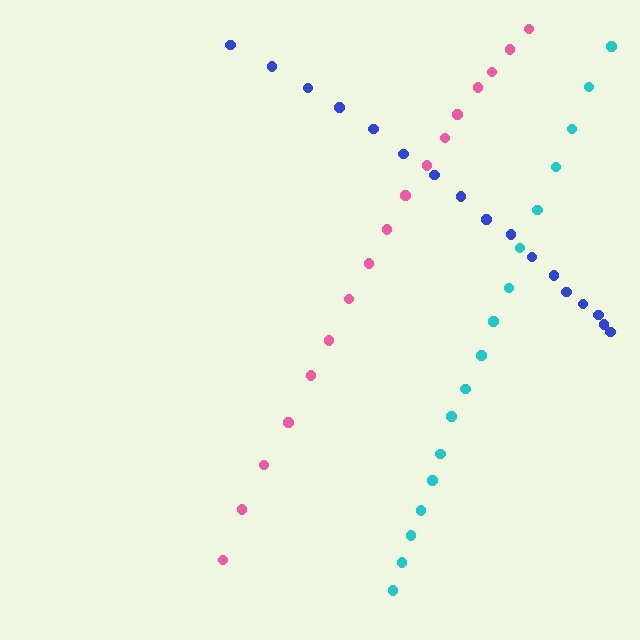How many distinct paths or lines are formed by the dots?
There are 3 distinct paths.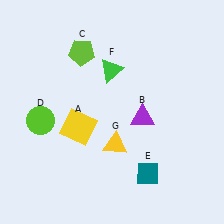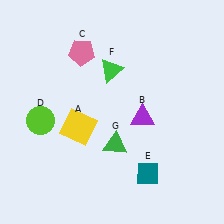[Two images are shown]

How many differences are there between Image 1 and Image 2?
There are 2 differences between the two images.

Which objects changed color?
C changed from lime to pink. G changed from yellow to green.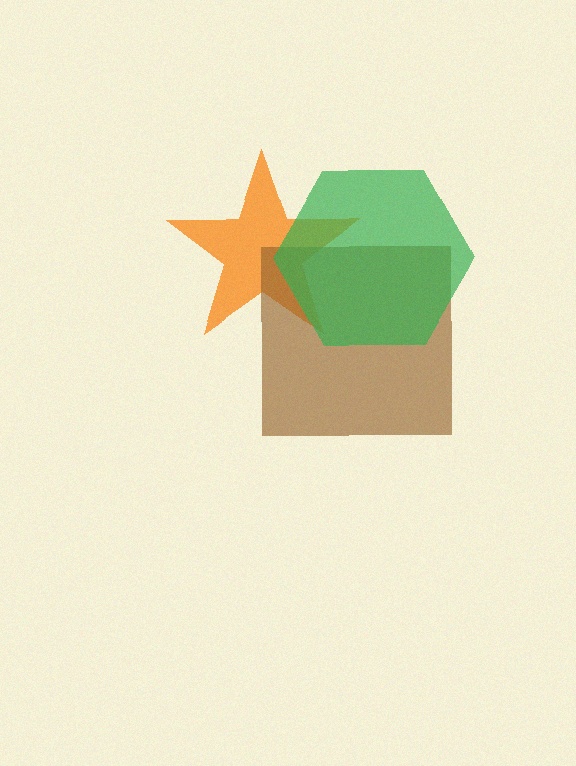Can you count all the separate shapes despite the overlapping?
Yes, there are 3 separate shapes.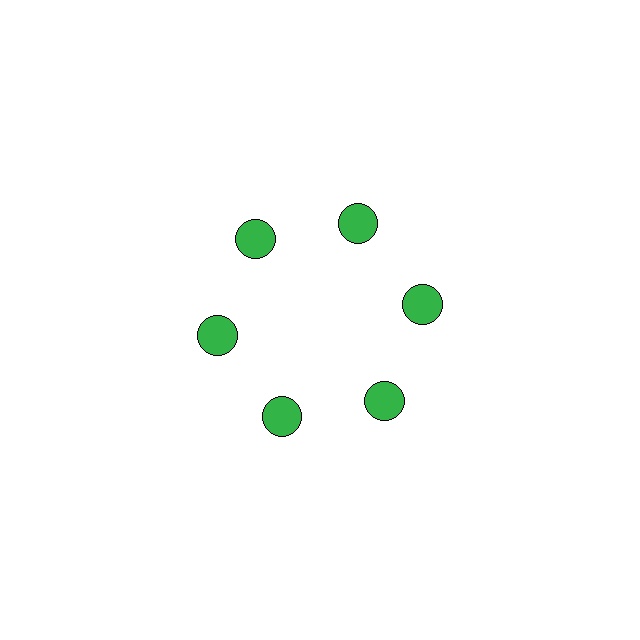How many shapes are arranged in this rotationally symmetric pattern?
There are 6 shapes, arranged in 6 groups of 1.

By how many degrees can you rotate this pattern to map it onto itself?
The pattern maps onto itself every 60 degrees of rotation.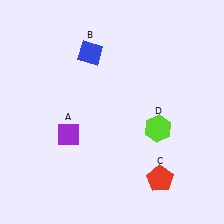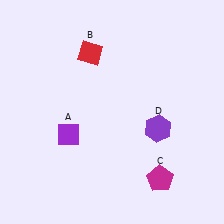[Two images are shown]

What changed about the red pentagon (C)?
In Image 1, C is red. In Image 2, it changed to magenta.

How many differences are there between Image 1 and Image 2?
There are 3 differences between the two images.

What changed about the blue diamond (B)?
In Image 1, B is blue. In Image 2, it changed to red.